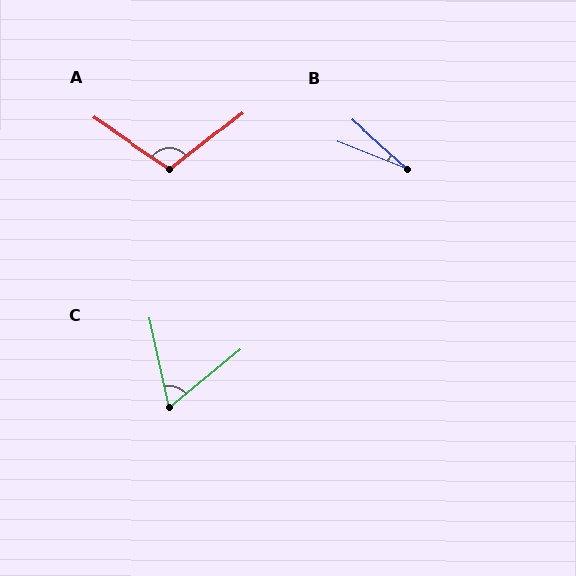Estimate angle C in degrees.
Approximately 63 degrees.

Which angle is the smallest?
B, at approximately 20 degrees.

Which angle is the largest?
A, at approximately 108 degrees.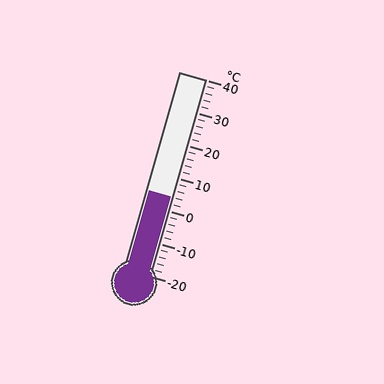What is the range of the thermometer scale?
The thermometer scale ranges from -20°C to 40°C.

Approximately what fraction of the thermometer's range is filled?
The thermometer is filled to approximately 40% of its range.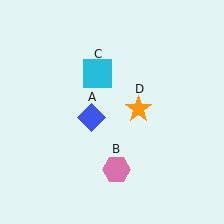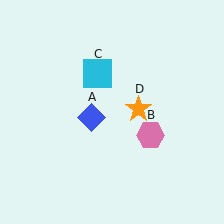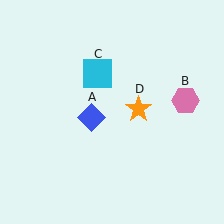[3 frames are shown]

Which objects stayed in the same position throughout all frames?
Blue diamond (object A) and cyan square (object C) and orange star (object D) remained stationary.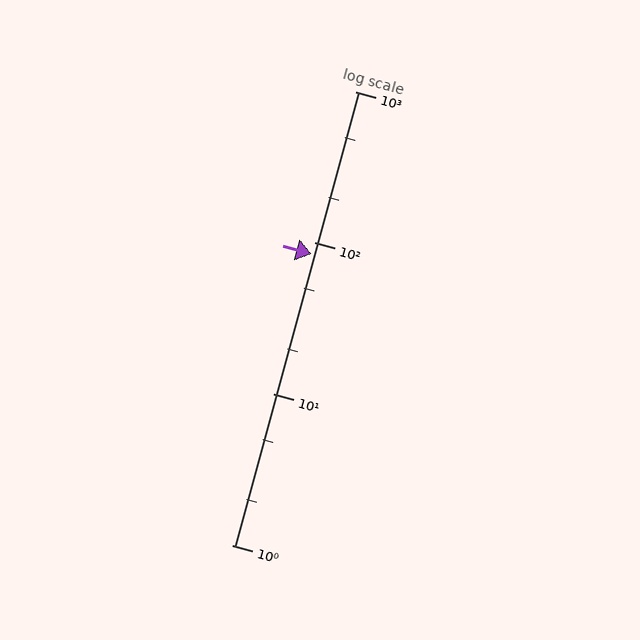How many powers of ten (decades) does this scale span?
The scale spans 3 decades, from 1 to 1000.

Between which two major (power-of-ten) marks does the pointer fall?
The pointer is between 10 and 100.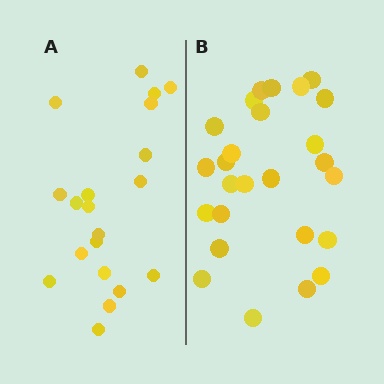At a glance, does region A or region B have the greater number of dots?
Region B (the right region) has more dots.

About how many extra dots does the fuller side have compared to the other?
Region B has about 6 more dots than region A.